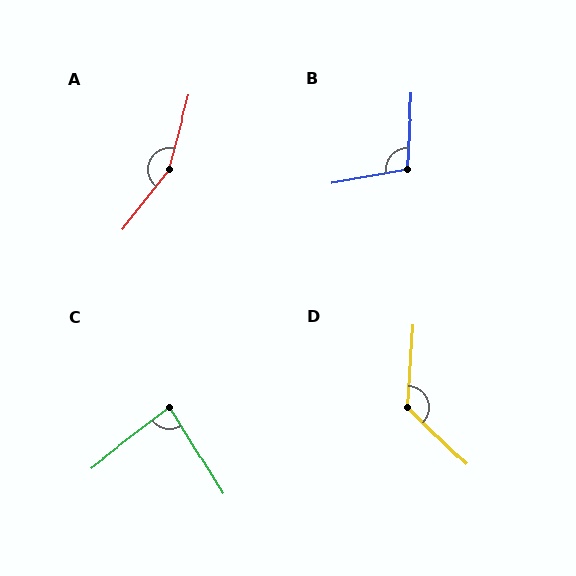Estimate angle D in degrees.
Approximately 130 degrees.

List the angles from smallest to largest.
C (84°), B (104°), D (130°), A (158°).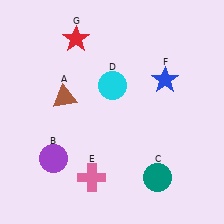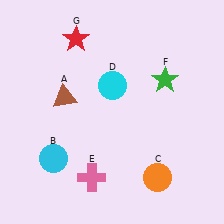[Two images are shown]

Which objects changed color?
B changed from purple to cyan. C changed from teal to orange. F changed from blue to green.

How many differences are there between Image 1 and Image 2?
There are 3 differences between the two images.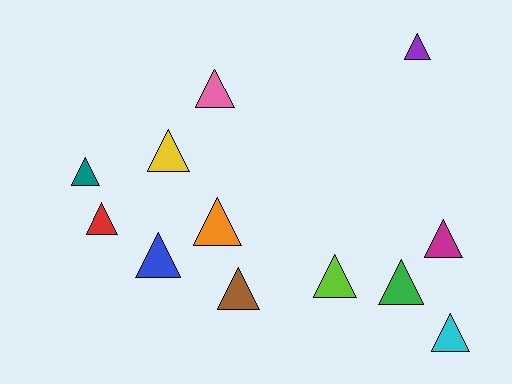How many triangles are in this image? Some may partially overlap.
There are 12 triangles.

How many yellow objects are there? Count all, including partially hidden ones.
There is 1 yellow object.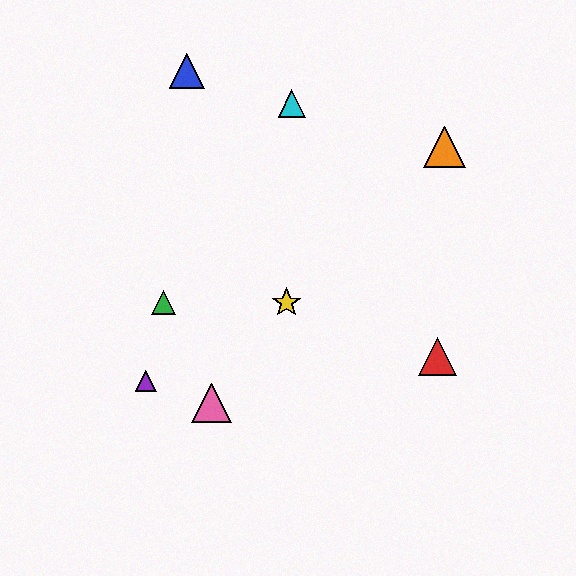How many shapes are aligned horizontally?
2 shapes (the green triangle, the yellow star) are aligned horizontally.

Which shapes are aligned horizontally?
The green triangle, the yellow star are aligned horizontally.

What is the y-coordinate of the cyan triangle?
The cyan triangle is at y≈104.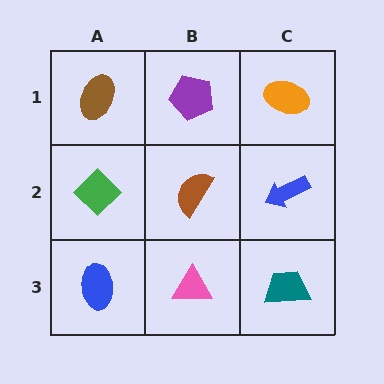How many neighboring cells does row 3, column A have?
2.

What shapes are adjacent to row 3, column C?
A blue arrow (row 2, column C), a pink triangle (row 3, column B).